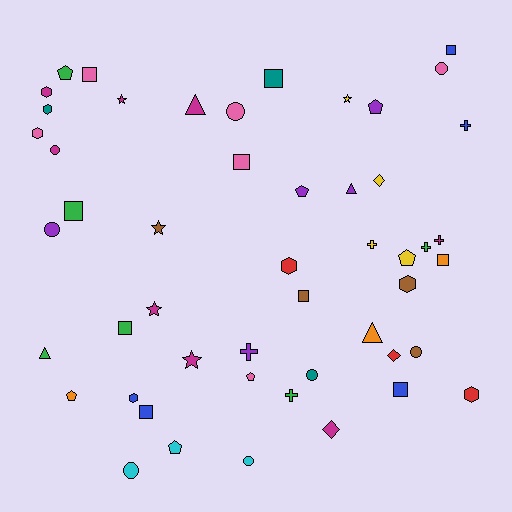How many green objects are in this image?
There are 6 green objects.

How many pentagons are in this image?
There are 7 pentagons.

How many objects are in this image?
There are 50 objects.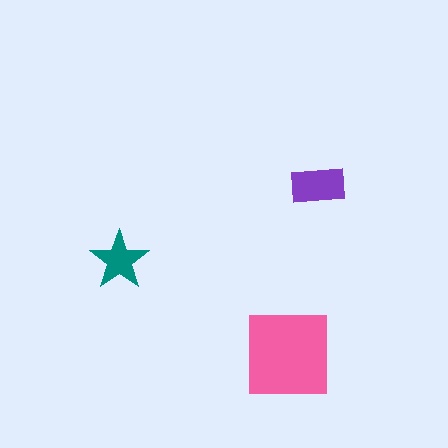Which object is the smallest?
The teal star.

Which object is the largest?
The pink square.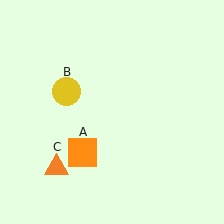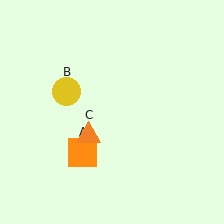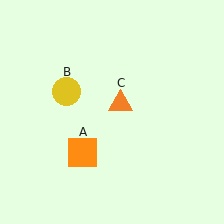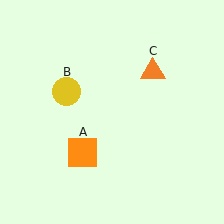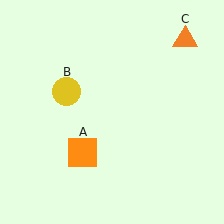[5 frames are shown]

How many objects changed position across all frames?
1 object changed position: orange triangle (object C).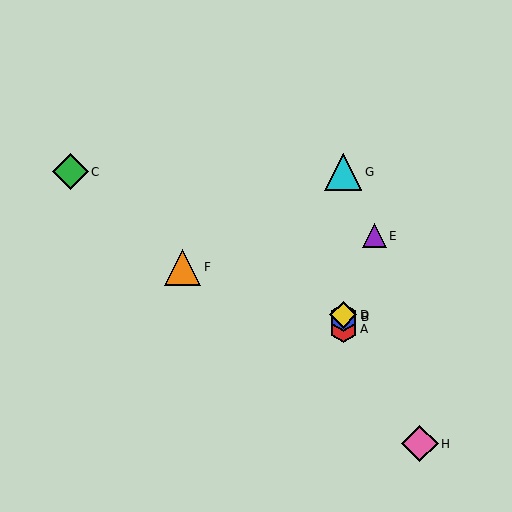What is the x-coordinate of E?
Object E is at x≈374.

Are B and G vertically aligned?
Yes, both are at x≈343.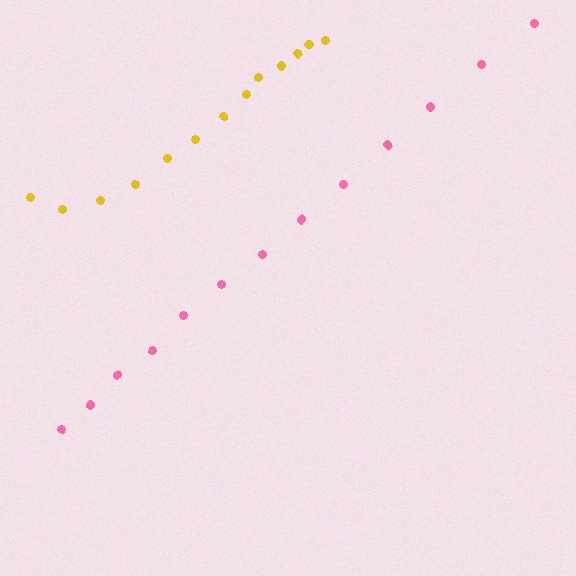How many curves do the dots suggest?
There are 2 distinct paths.